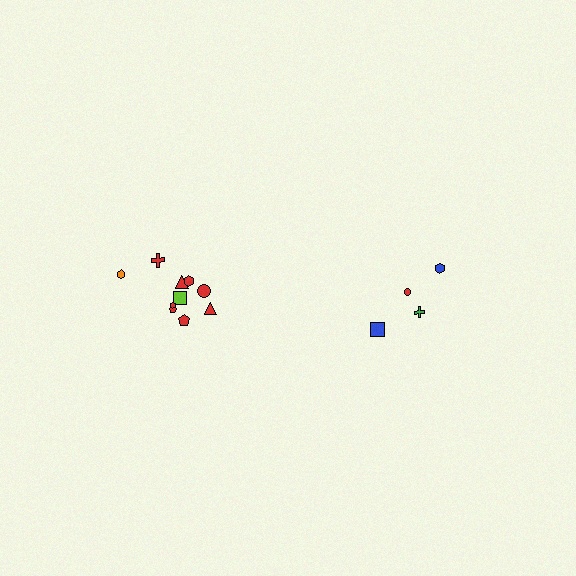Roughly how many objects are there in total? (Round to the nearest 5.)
Roughly 15 objects in total.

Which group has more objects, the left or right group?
The left group.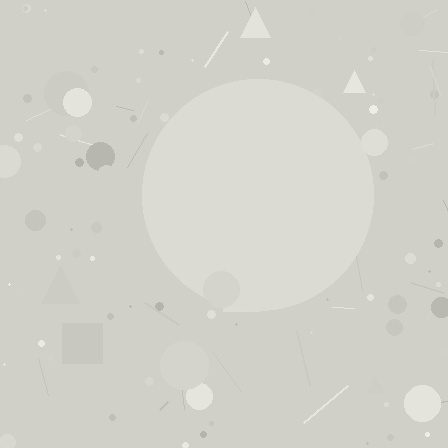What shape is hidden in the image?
A circle is hidden in the image.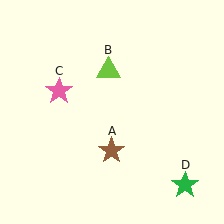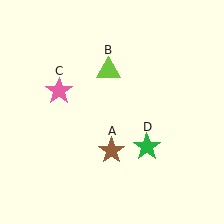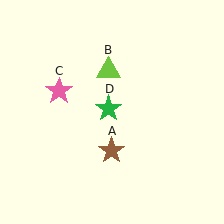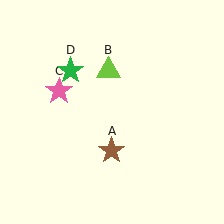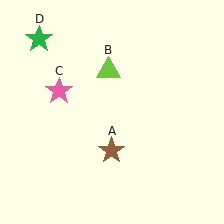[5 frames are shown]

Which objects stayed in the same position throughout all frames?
Brown star (object A) and lime triangle (object B) and pink star (object C) remained stationary.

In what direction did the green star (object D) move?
The green star (object D) moved up and to the left.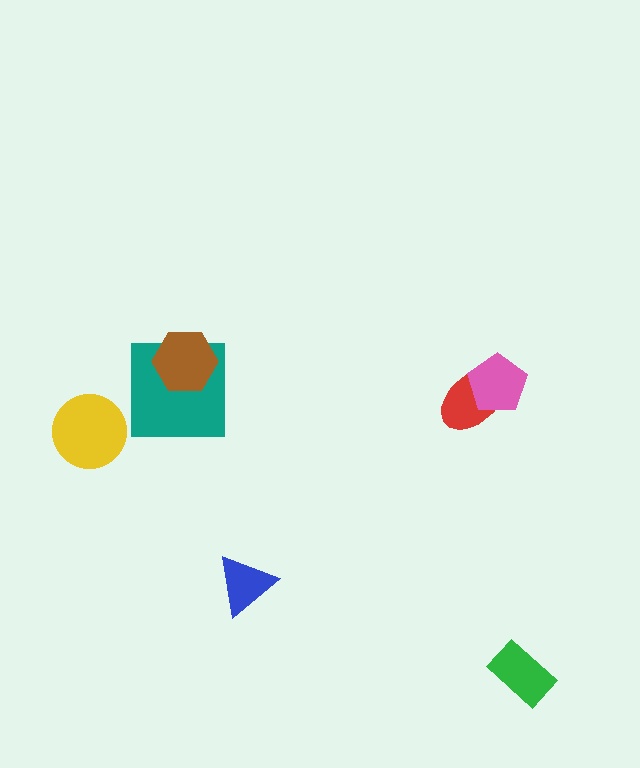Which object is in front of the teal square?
The brown hexagon is in front of the teal square.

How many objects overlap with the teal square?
1 object overlaps with the teal square.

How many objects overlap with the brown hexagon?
1 object overlaps with the brown hexagon.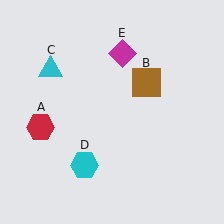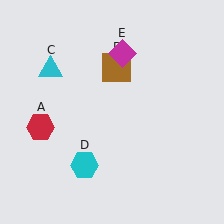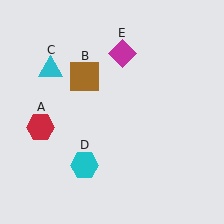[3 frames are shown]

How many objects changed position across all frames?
1 object changed position: brown square (object B).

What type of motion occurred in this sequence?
The brown square (object B) rotated counterclockwise around the center of the scene.